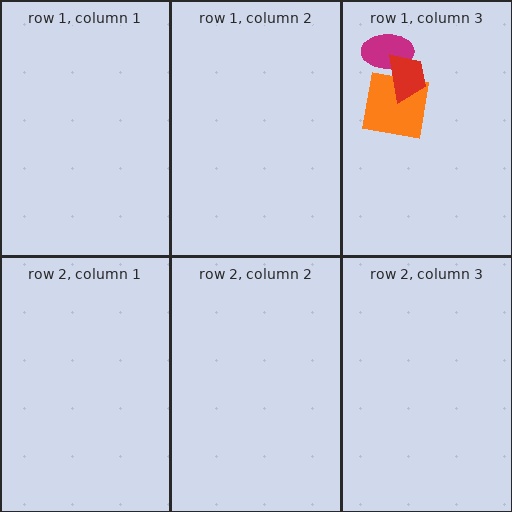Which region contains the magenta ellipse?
The row 1, column 3 region.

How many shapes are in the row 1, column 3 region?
3.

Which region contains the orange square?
The row 1, column 3 region.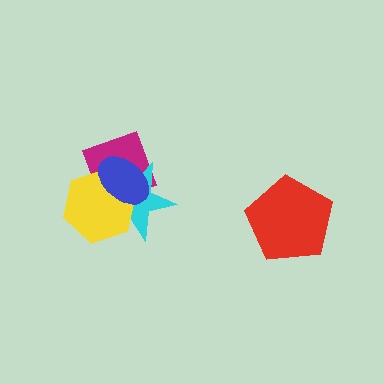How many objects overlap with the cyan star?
3 objects overlap with the cyan star.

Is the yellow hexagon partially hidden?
Yes, it is partially covered by another shape.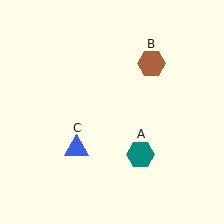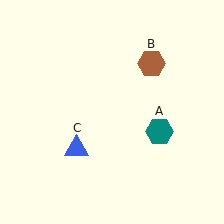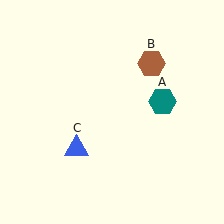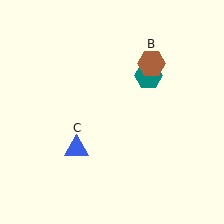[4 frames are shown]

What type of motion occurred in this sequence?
The teal hexagon (object A) rotated counterclockwise around the center of the scene.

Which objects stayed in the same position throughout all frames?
Brown hexagon (object B) and blue triangle (object C) remained stationary.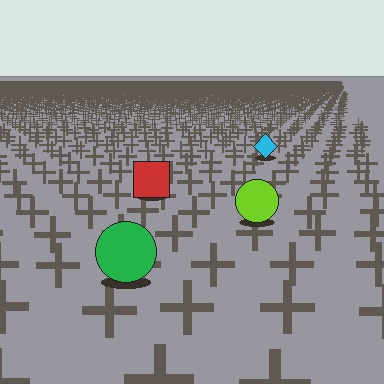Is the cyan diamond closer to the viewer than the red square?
No. The red square is closer — you can tell from the texture gradient: the ground texture is coarser near it.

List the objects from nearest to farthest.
From nearest to farthest: the green circle, the lime circle, the red square, the cyan diamond.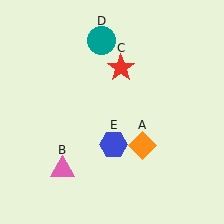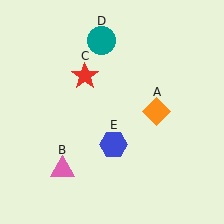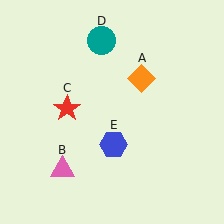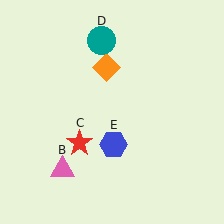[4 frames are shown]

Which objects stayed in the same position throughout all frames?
Pink triangle (object B) and teal circle (object D) and blue hexagon (object E) remained stationary.